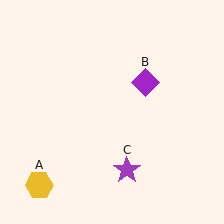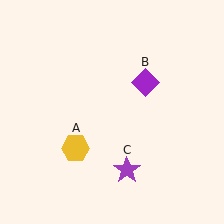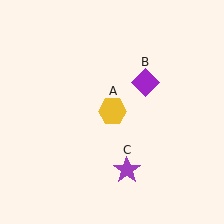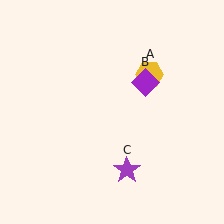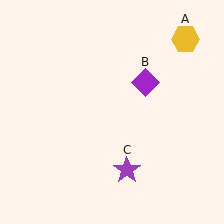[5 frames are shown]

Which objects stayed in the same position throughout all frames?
Purple diamond (object B) and purple star (object C) remained stationary.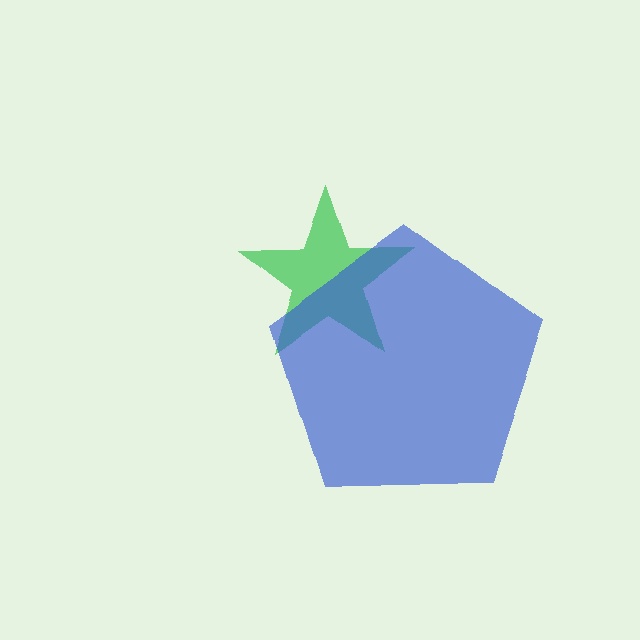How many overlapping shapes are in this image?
There are 2 overlapping shapes in the image.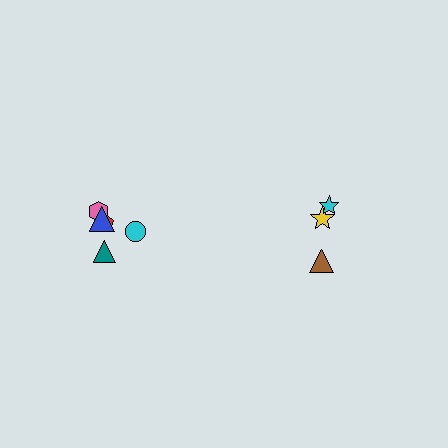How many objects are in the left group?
There are 5 objects.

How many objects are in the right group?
There are 3 objects.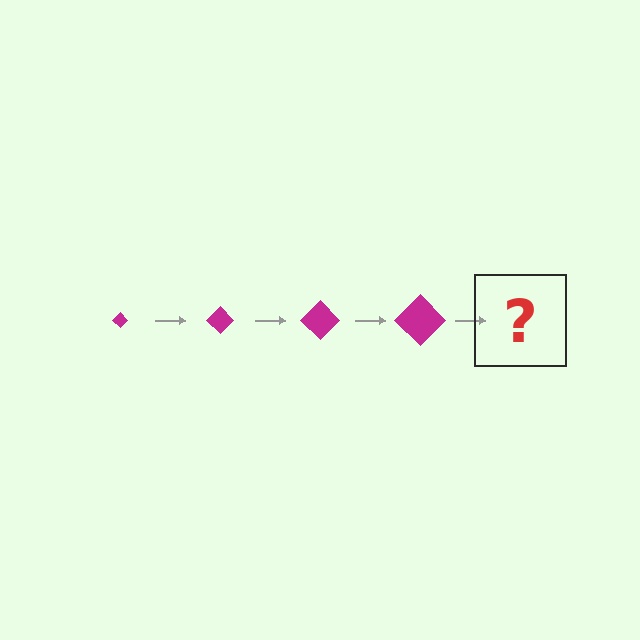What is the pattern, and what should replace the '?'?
The pattern is that the diamond gets progressively larger each step. The '?' should be a magenta diamond, larger than the previous one.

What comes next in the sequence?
The next element should be a magenta diamond, larger than the previous one.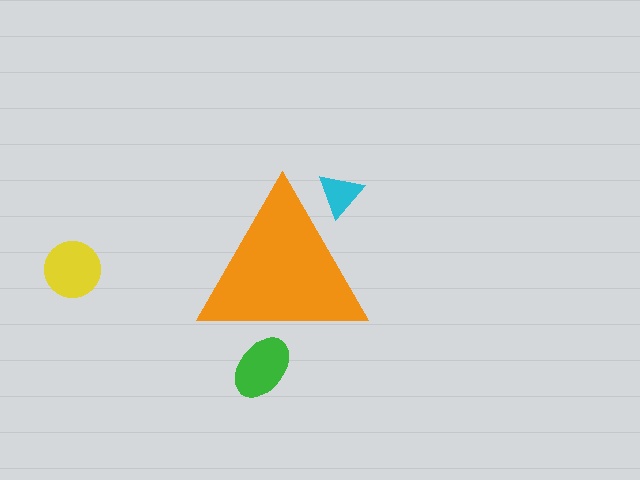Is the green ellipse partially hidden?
Yes, the green ellipse is partially hidden behind the orange triangle.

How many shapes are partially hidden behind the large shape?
2 shapes are partially hidden.